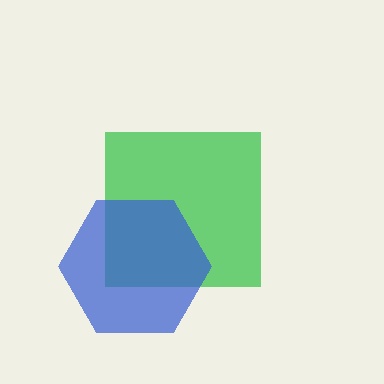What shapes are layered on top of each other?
The layered shapes are: a green square, a blue hexagon.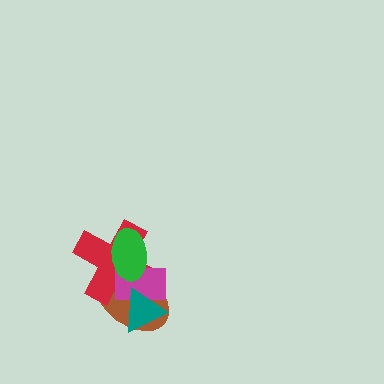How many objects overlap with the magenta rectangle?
4 objects overlap with the magenta rectangle.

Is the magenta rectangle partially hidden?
Yes, it is partially covered by another shape.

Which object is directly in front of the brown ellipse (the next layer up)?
The red cross is directly in front of the brown ellipse.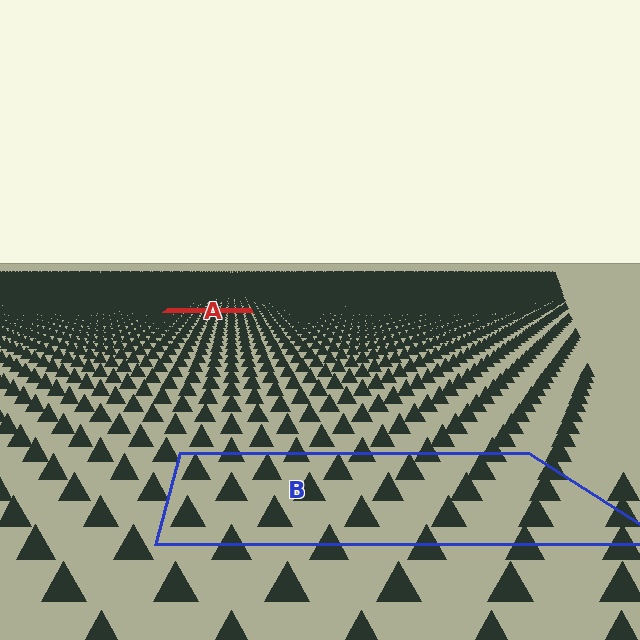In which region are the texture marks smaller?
The texture marks are smaller in region A, because it is farther away.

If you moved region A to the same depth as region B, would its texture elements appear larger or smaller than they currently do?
They would appear larger. At a closer depth, the same texture elements are projected at a bigger on-screen size.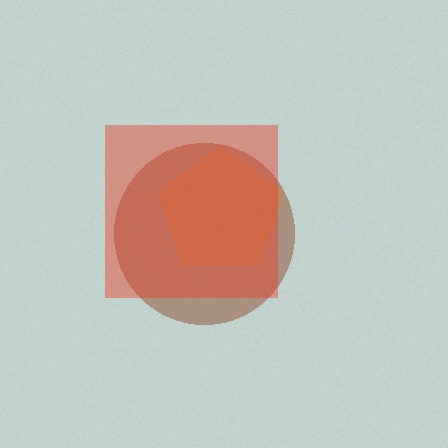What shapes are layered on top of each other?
The layered shapes are: a brown circle, an orange pentagon, a red square.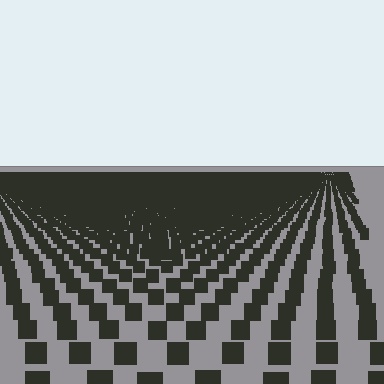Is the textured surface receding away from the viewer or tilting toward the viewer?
The surface is receding away from the viewer. Texture elements get smaller and denser toward the top.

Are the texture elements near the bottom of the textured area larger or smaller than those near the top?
Larger. Near the bottom, elements are closer to the viewer and appear at a bigger on-screen size.